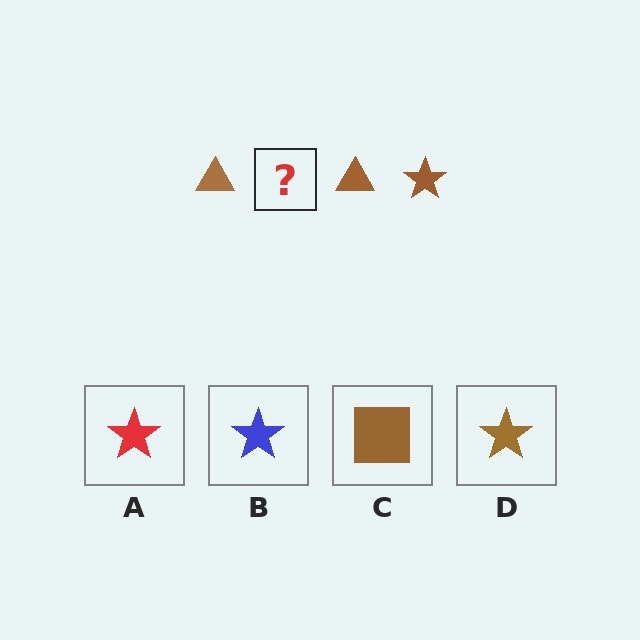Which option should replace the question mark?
Option D.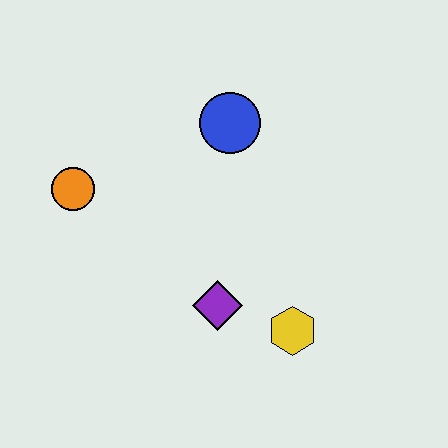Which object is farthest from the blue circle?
The yellow hexagon is farthest from the blue circle.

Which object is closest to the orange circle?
The blue circle is closest to the orange circle.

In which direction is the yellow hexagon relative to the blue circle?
The yellow hexagon is below the blue circle.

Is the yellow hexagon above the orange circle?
No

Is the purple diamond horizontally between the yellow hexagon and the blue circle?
No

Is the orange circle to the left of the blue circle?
Yes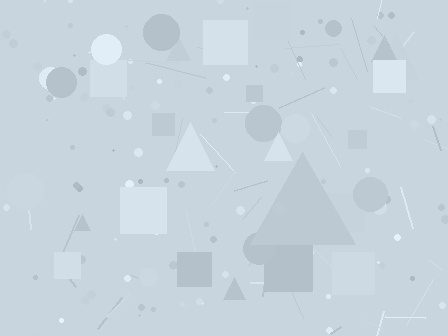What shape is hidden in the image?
A triangle is hidden in the image.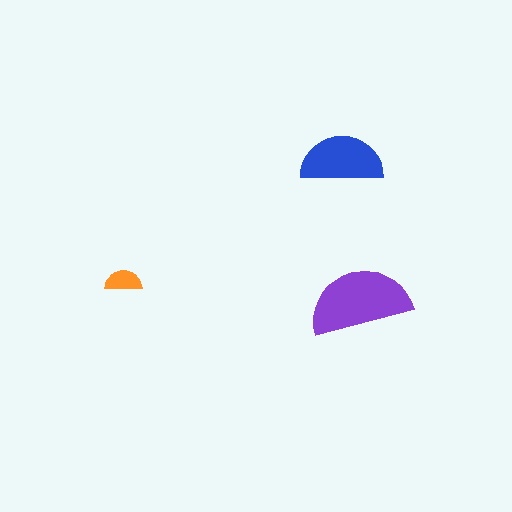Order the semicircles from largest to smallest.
the purple one, the blue one, the orange one.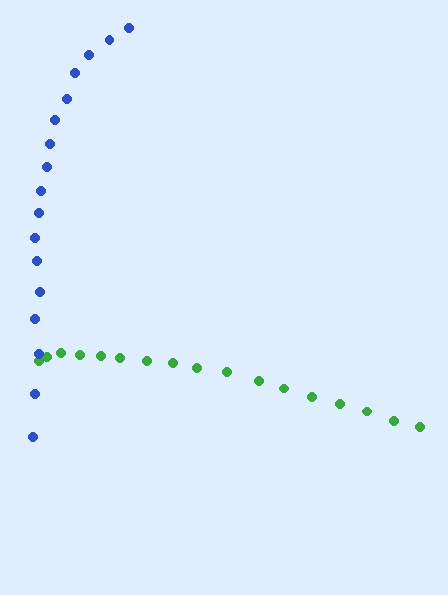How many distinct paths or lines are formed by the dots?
There are 2 distinct paths.